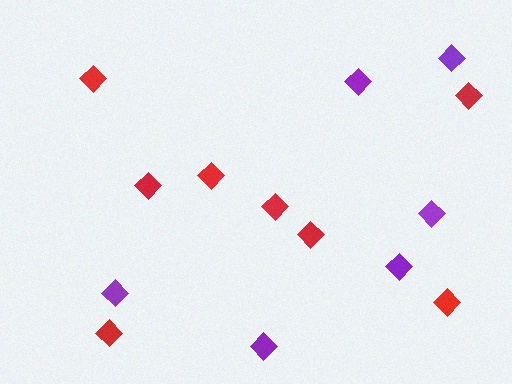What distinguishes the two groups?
There are 2 groups: one group of red diamonds (8) and one group of purple diamonds (6).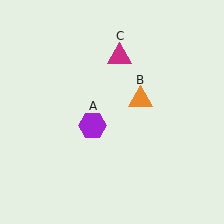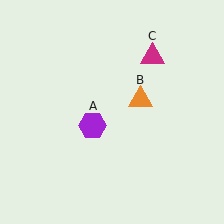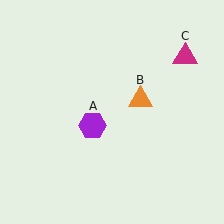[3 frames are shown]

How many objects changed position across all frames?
1 object changed position: magenta triangle (object C).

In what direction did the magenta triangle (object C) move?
The magenta triangle (object C) moved right.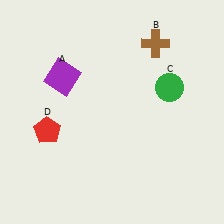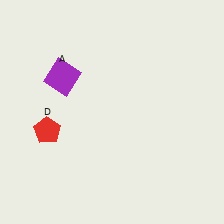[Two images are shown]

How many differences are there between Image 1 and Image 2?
There are 2 differences between the two images.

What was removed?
The brown cross (B), the green circle (C) were removed in Image 2.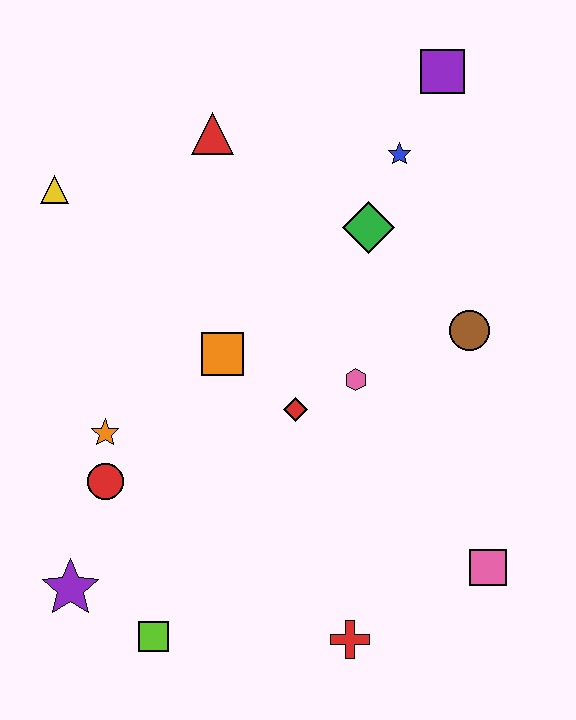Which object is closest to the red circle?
The orange star is closest to the red circle.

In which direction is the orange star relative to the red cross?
The orange star is to the left of the red cross.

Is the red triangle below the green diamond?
No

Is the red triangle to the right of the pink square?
No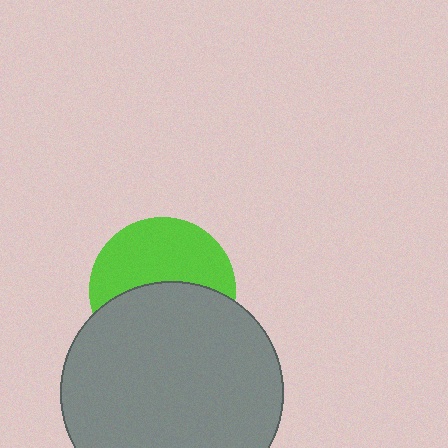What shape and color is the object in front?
The object in front is a gray circle.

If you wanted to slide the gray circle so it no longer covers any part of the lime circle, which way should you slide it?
Slide it down — that is the most direct way to separate the two shapes.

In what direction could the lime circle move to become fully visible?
The lime circle could move up. That would shift it out from behind the gray circle entirely.